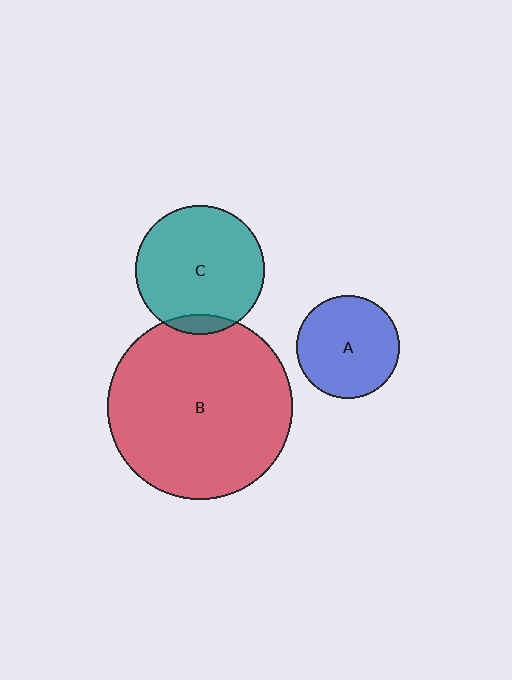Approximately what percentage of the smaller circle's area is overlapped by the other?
Approximately 10%.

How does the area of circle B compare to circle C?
Approximately 2.1 times.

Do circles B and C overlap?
Yes.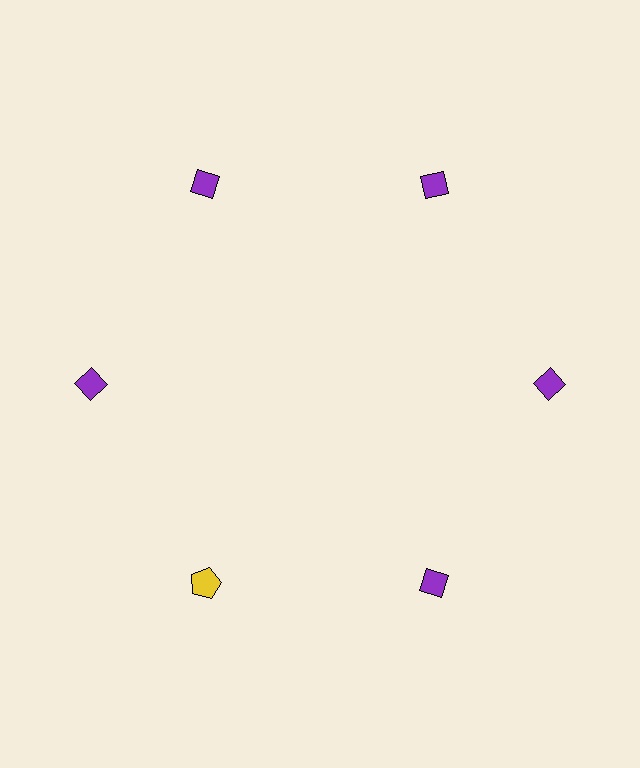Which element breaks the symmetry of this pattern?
The yellow pentagon at roughly the 7 o'clock position breaks the symmetry. All other shapes are purple diamonds.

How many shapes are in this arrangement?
There are 6 shapes arranged in a ring pattern.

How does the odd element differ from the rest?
It differs in both color (yellow instead of purple) and shape (pentagon instead of diamond).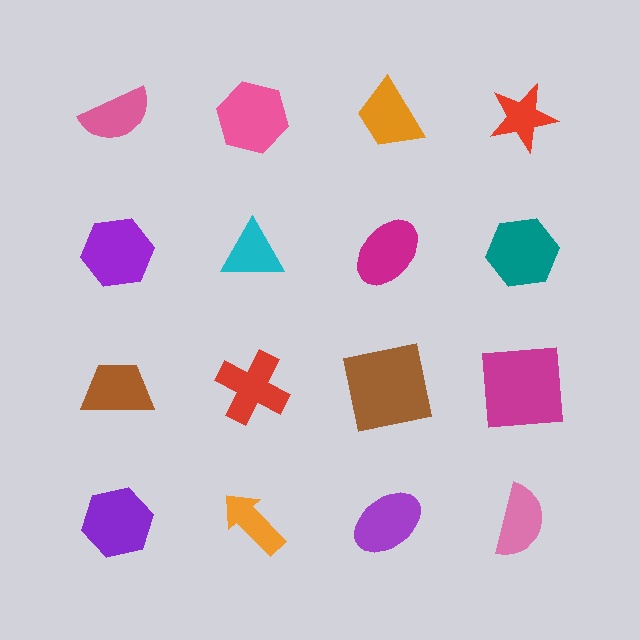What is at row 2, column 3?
A magenta ellipse.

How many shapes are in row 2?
4 shapes.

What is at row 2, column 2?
A cyan triangle.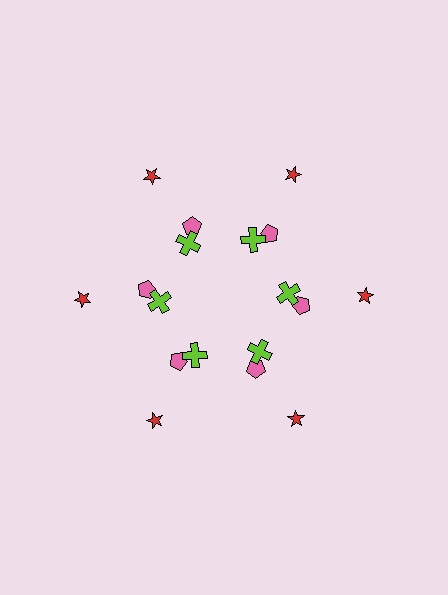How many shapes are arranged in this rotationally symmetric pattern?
There are 18 shapes, arranged in 6 groups of 3.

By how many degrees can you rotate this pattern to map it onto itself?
The pattern maps onto itself every 60 degrees of rotation.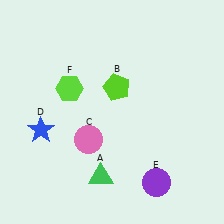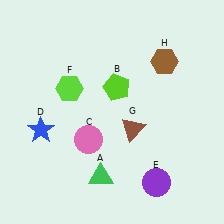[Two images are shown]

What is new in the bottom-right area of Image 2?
A brown triangle (G) was added in the bottom-right area of Image 2.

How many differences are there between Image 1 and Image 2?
There are 2 differences between the two images.